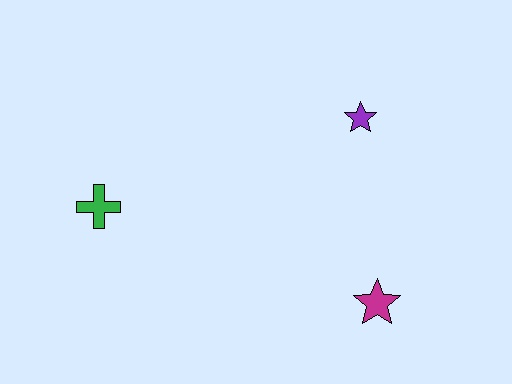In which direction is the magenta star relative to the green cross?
The magenta star is to the right of the green cross.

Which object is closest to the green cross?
The purple star is closest to the green cross.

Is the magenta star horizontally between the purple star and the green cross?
No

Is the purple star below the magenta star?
No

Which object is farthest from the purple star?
The green cross is farthest from the purple star.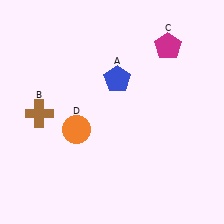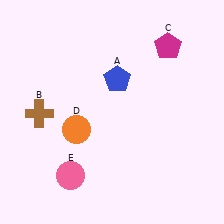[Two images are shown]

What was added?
A pink circle (E) was added in Image 2.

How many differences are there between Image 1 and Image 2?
There is 1 difference between the two images.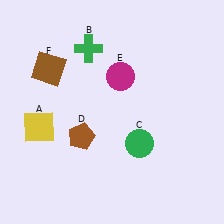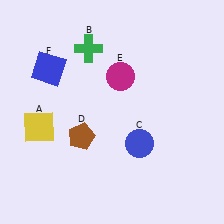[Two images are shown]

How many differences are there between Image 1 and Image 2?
There are 2 differences between the two images.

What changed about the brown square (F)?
In Image 1, F is brown. In Image 2, it changed to blue.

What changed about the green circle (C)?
In Image 1, C is green. In Image 2, it changed to blue.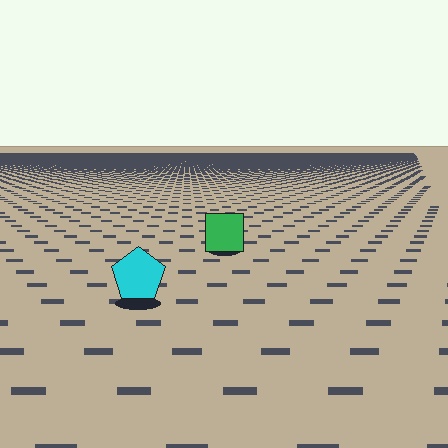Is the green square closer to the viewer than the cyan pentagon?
No. The cyan pentagon is closer — you can tell from the texture gradient: the ground texture is coarser near it.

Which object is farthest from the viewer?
The green square is farthest from the viewer. It appears smaller and the ground texture around it is denser.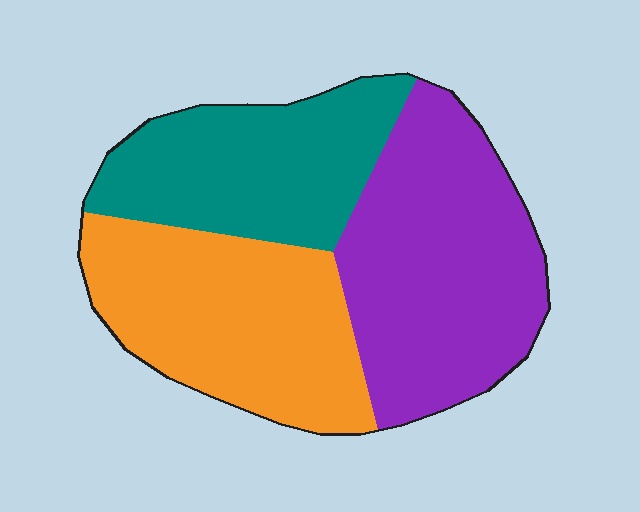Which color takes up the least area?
Teal, at roughly 30%.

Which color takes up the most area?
Purple, at roughly 40%.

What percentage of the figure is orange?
Orange covers around 35% of the figure.